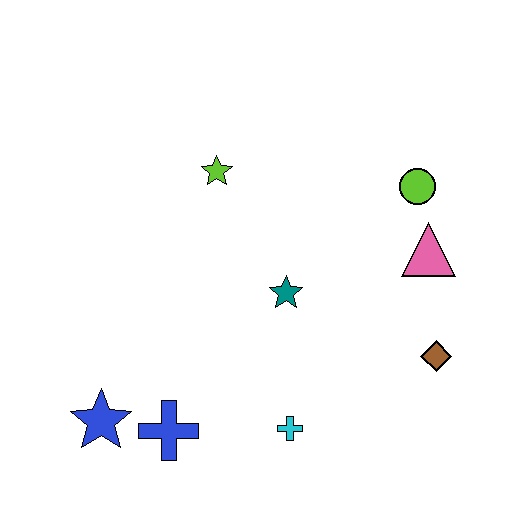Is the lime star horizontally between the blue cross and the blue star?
No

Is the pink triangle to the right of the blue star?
Yes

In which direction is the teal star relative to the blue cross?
The teal star is above the blue cross.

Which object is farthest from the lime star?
The brown diamond is farthest from the lime star.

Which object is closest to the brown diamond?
The pink triangle is closest to the brown diamond.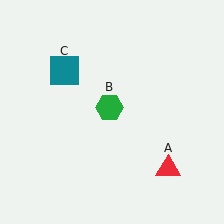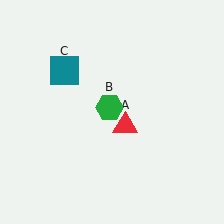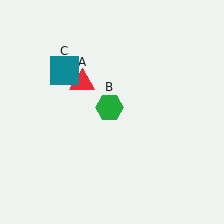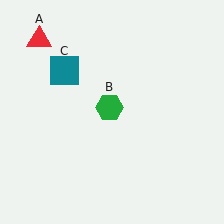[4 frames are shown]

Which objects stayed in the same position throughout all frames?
Green hexagon (object B) and teal square (object C) remained stationary.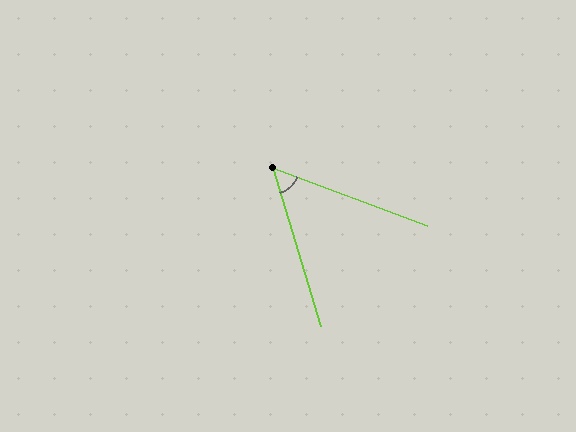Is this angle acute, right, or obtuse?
It is acute.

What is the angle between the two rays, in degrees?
Approximately 53 degrees.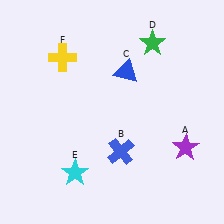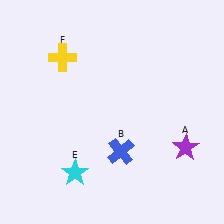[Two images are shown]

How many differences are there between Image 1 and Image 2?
There are 2 differences between the two images.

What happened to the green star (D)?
The green star (D) was removed in Image 2. It was in the top-right area of Image 1.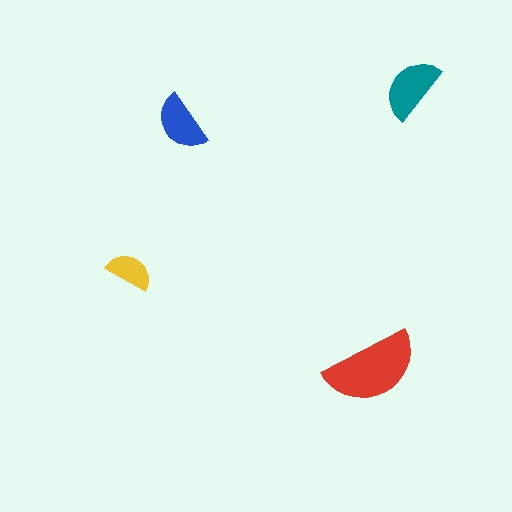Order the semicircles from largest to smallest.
the red one, the teal one, the blue one, the yellow one.